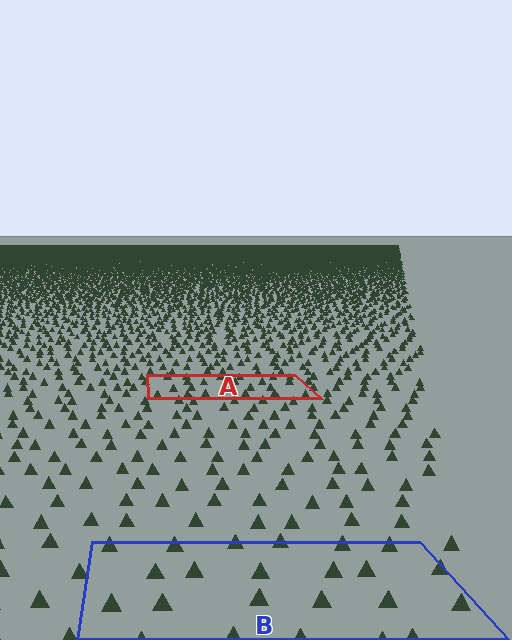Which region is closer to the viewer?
Region B is closer. The texture elements there are larger and more spread out.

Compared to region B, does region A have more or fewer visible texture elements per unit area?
Region A has more texture elements per unit area — they are packed more densely because it is farther away.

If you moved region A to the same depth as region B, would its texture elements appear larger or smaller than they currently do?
They would appear larger. At a closer depth, the same texture elements are projected at a bigger on-screen size.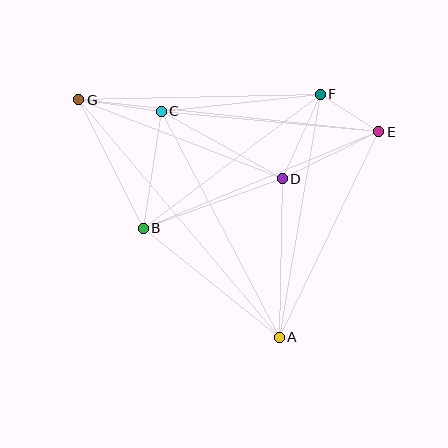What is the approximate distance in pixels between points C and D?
The distance between C and D is approximately 139 pixels.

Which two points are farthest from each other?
Points A and G are farthest from each other.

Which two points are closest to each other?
Points E and F are closest to each other.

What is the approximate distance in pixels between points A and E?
The distance between A and E is approximately 228 pixels.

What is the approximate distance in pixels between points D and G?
The distance between D and G is approximately 219 pixels.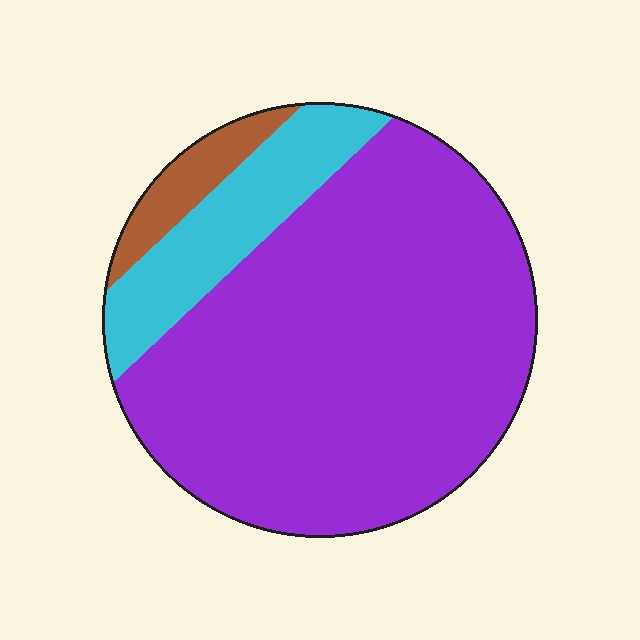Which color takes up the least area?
Brown, at roughly 5%.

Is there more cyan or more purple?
Purple.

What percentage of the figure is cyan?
Cyan takes up about one sixth (1/6) of the figure.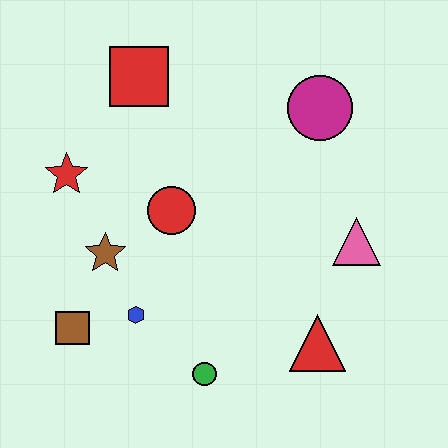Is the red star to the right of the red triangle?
No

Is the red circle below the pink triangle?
No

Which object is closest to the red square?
The red star is closest to the red square.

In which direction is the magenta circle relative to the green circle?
The magenta circle is above the green circle.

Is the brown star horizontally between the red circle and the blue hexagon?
No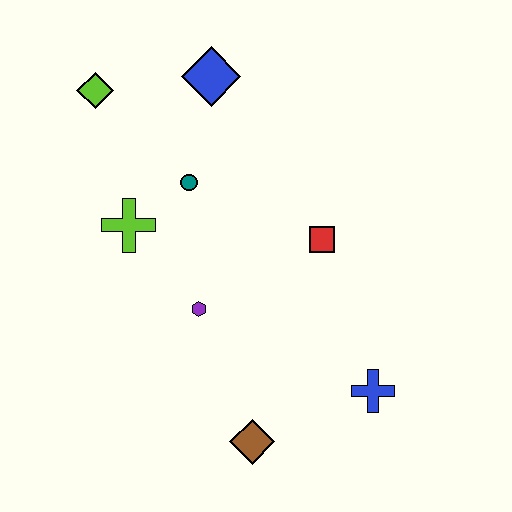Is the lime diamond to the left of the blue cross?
Yes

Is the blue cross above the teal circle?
No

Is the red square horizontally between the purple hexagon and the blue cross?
Yes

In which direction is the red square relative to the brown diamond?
The red square is above the brown diamond.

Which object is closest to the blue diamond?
The teal circle is closest to the blue diamond.